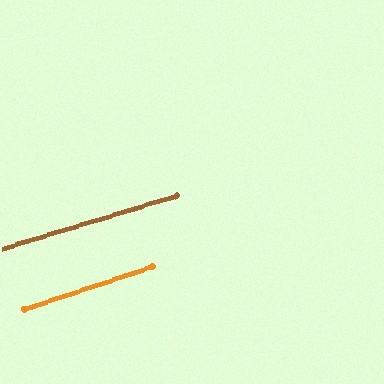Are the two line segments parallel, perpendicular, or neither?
Parallel — their directions differ by only 1.6°.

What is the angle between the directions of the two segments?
Approximately 2 degrees.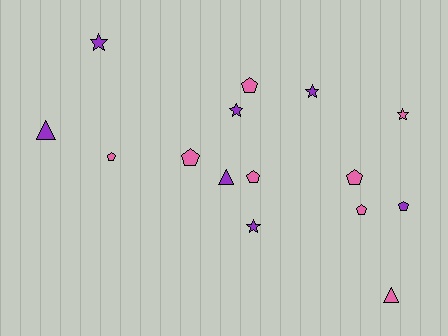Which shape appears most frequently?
Pentagon, with 7 objects.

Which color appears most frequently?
Pink, with 8 objects.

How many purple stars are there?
There are 4 purple stars.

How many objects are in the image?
There are 15 objects.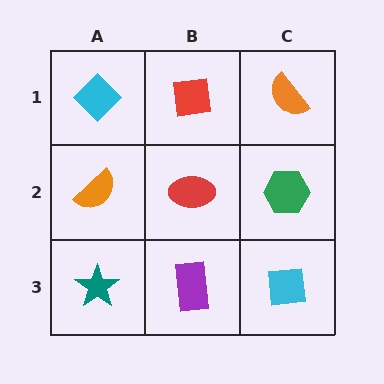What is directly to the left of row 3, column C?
A purple rectangle.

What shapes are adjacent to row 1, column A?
An orange semicircle (row 2, column A), a red square (row 1, column B).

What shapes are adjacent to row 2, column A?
A cyan diamond (row 1, column A), a teal star (row 3, column A), a red ellipse (row 2, column B).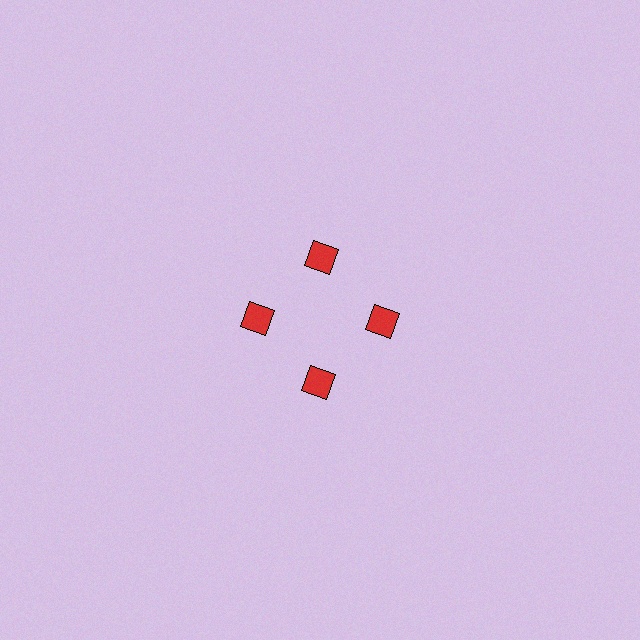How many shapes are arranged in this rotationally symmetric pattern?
There are 4 shapes, arranged in 4 groups of 1.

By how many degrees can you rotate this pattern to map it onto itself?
The pattern maps onto itself every 90 degrees of rotation.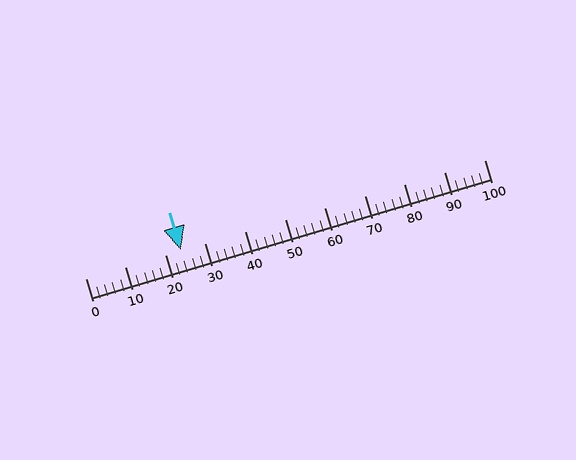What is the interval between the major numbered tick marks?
The major tick marks are spaced 10 units apart.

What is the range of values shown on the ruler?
The ruler shows values from 0 to 100.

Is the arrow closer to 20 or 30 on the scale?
The arrow is closer to 20.